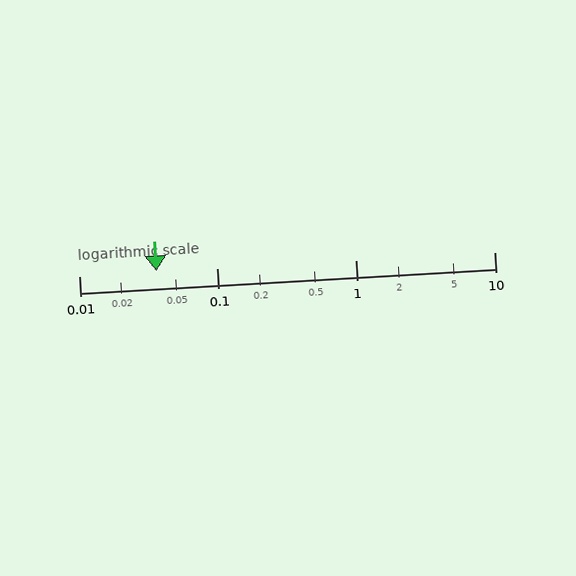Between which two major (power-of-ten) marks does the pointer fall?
The pointer is between 0.01 and 0.1.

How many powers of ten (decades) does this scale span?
The scale spans 3 decades, from 0.01 to 10.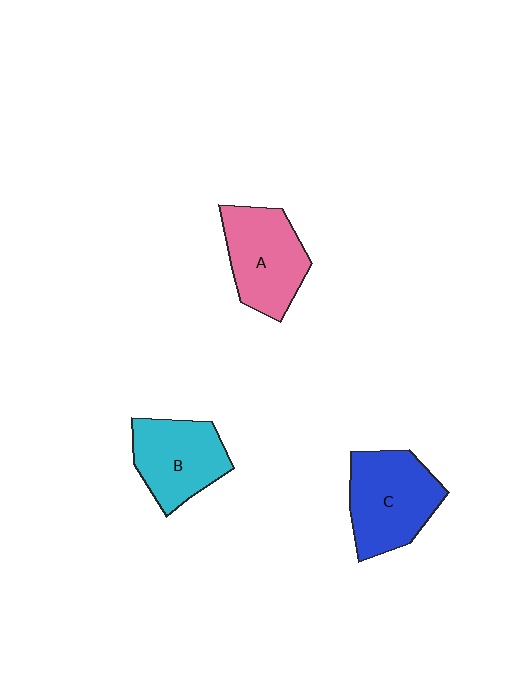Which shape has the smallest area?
Shape B (cyan).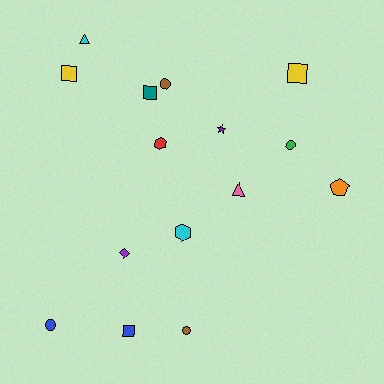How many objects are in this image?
There are 15 objects.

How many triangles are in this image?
There are 2 triangles.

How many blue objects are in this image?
There are 2 blue objects.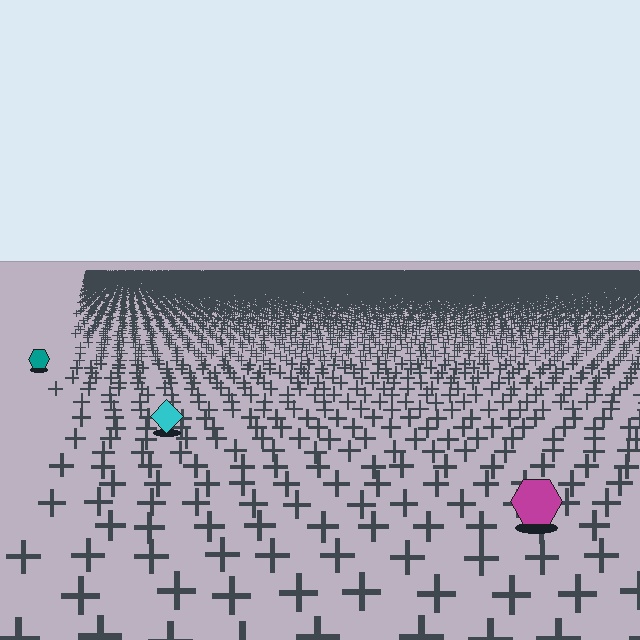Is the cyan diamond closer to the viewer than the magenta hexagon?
No. The magenta hexagon is closer — you can tell from the texture gradient: the ground texture is coarser near it.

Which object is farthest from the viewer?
The teal hexagon is farthest from the viewer. It appears smaller and the ground texture around it is denser.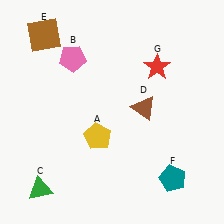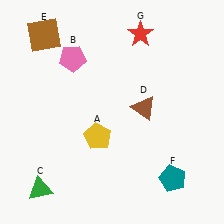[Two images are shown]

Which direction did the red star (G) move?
The red star (G) moved up.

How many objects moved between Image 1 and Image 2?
1 object moved between the two images.